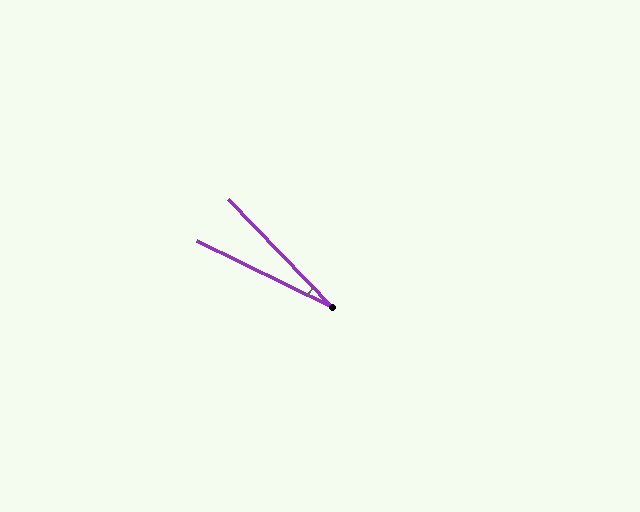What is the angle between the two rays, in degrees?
Approximately 20 degrees.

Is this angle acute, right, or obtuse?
It is acute.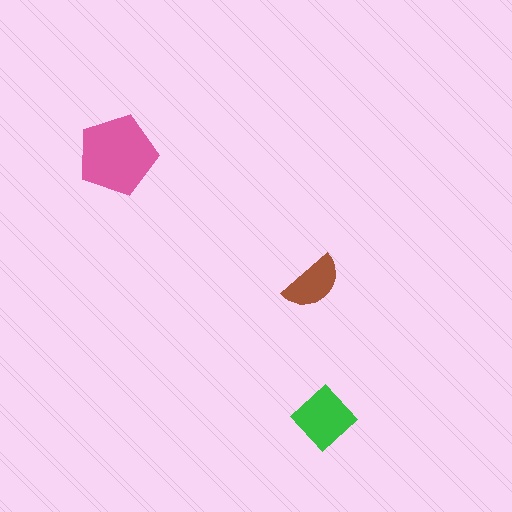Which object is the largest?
The pink pentagon.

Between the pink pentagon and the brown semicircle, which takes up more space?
The pink pentagon.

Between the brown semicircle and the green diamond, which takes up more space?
The green diamond.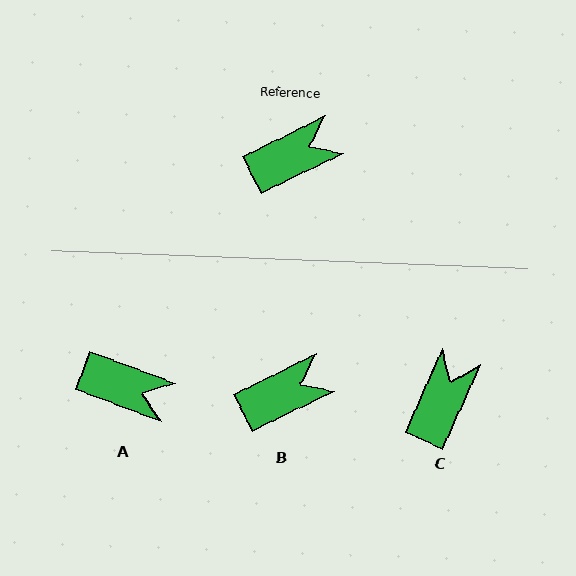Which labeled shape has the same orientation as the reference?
B.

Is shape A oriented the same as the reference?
No, it is off by about 47 degrees.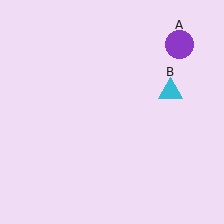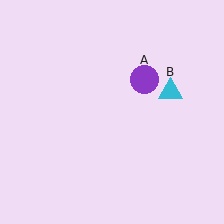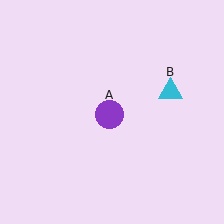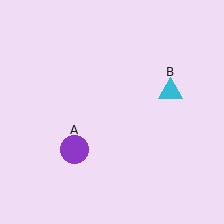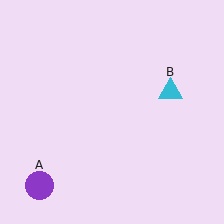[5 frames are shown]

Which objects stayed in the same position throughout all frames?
Cyan triangle (object B) remained stationary.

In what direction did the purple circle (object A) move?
The purple circle (object A) moved down and to the left.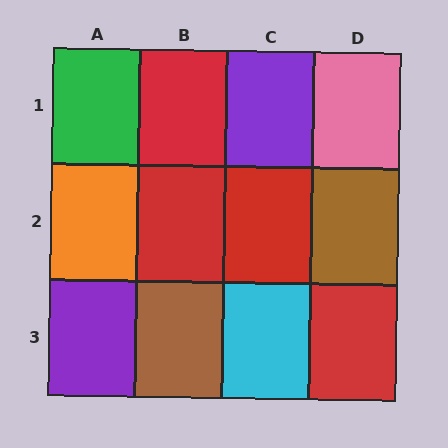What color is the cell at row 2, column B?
Red.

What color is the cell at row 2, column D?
Brown.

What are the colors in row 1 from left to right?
Green, red, purple, pink.